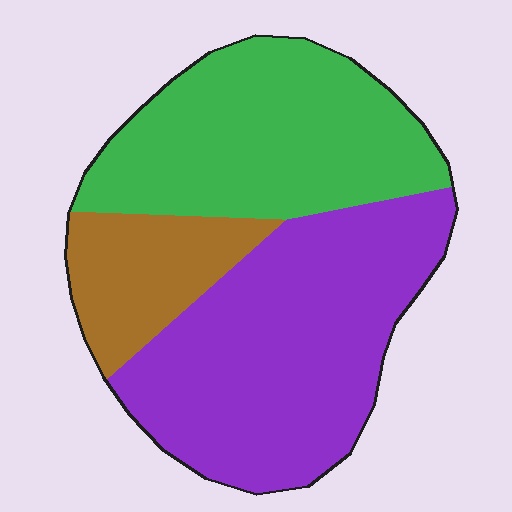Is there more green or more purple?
Purple.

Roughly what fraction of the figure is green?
Green covers 37% of the figure.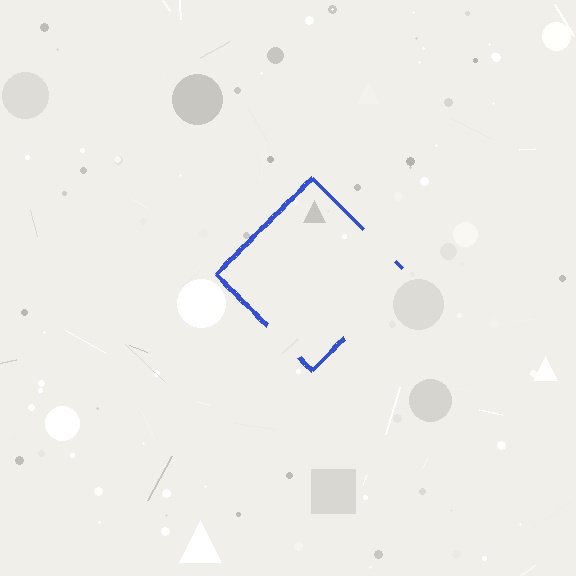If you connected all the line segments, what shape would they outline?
They would outline a diamond.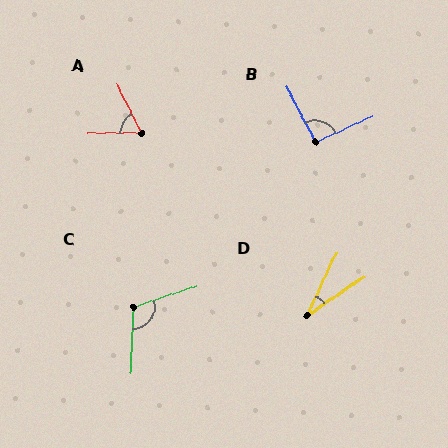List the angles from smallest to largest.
D (31°), A (64°), B (93°), C (112°).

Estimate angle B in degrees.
Approximately 93 degrees.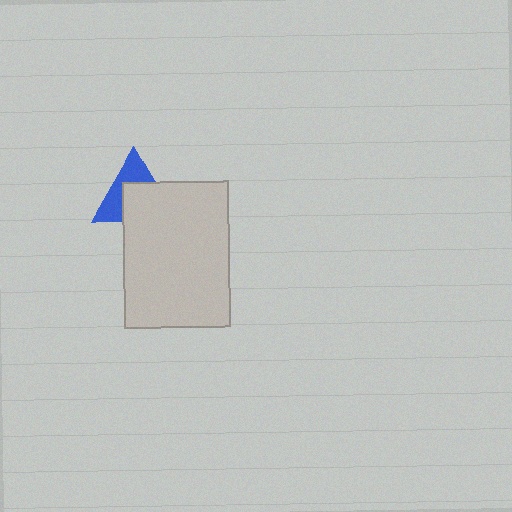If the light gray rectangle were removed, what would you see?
You would see the complete blue triangle.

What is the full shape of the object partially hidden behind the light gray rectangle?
The partially hidden object is a blue triangle.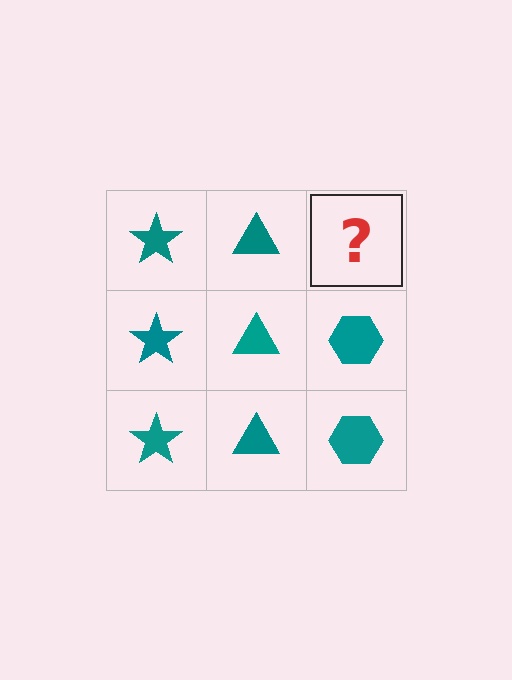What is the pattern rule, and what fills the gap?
The rule is that each column has a consistent shape. The gap should be filled with a teal hexagon.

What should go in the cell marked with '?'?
The missing cell should contain a teal hexagon.